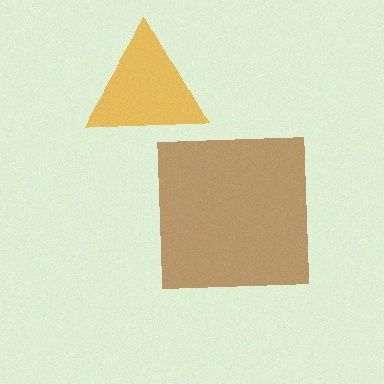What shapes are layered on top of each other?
The layered shapes are: a brown square, an orange triangle.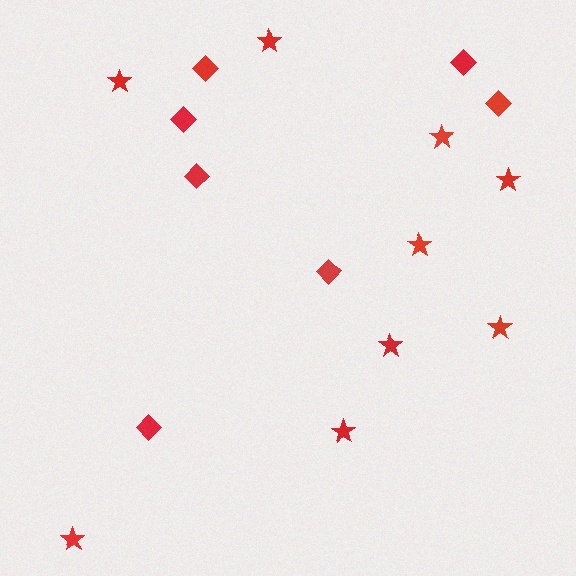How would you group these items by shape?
There are 2 groups: one group of diamonds (7) and one group of stars (9).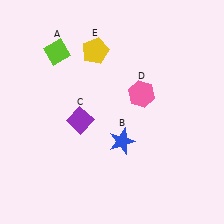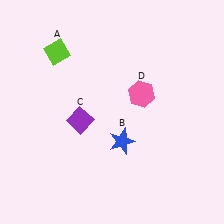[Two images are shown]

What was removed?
The yellow pentagon (E) was removed in Image 2.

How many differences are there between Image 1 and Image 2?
There is 1 difference between the two images.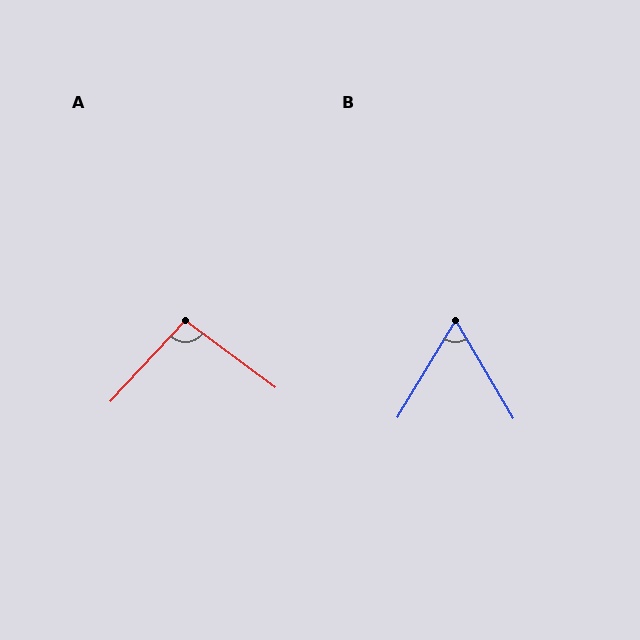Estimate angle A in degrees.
Approximately 96 degrees.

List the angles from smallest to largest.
B (61°), A (96°).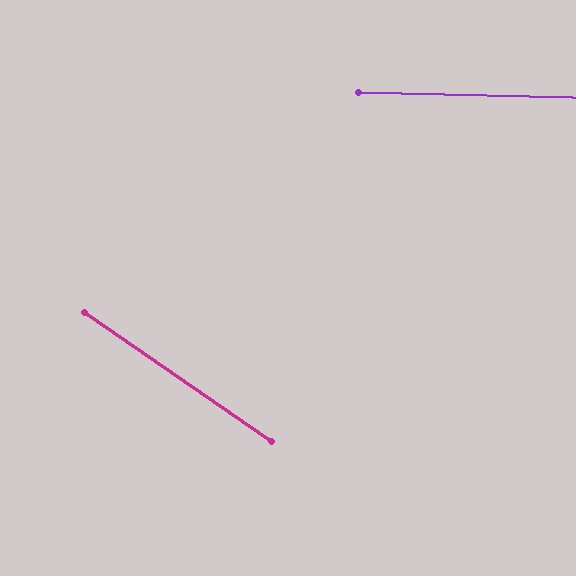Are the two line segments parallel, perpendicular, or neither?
Neither parallel nor perpendicular — they differ by about 33°.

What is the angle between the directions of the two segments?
Approximately 33 degrees.